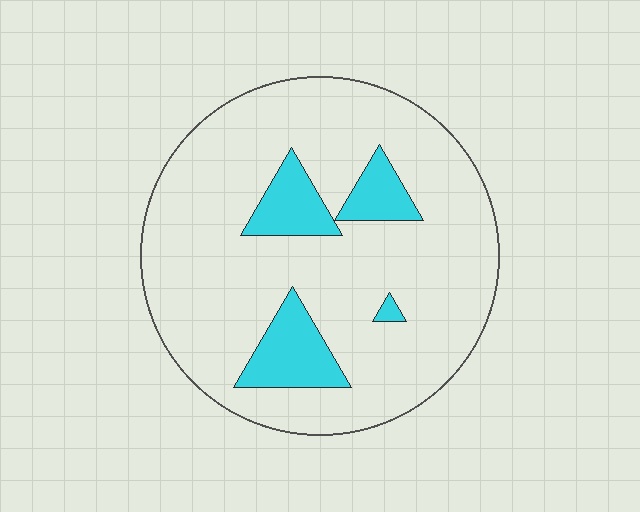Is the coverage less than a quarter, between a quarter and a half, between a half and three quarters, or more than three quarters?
Less than a quarter.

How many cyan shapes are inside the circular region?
4.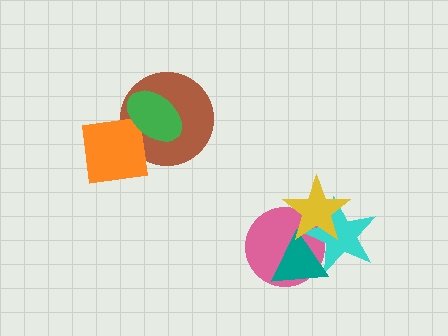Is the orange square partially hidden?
Yes, it is partially covered by another shape.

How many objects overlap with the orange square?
2 objects overlap with the orange square.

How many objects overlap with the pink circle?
3 objects overlap with the pink circle.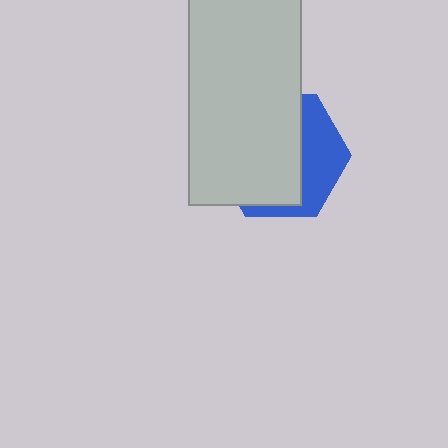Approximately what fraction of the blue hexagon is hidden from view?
Roughly 64% of the blue hexagon is hidden behind the light gray rectangle.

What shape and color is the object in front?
The object in front is a light gray rectangle.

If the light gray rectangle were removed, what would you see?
You would see the complete blue hexagon.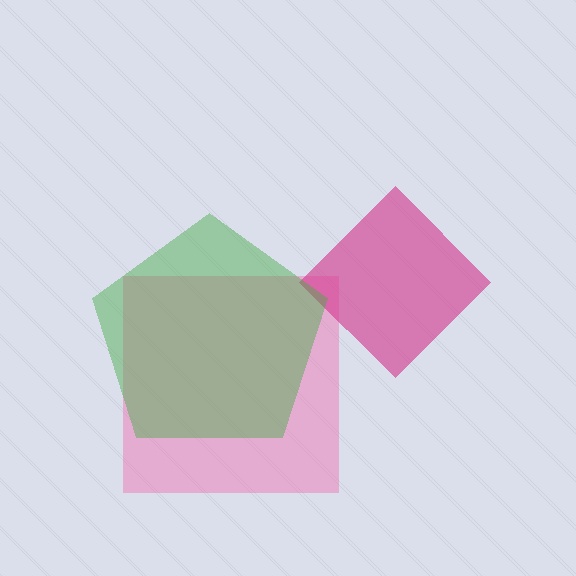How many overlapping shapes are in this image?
There are 3 overlapping shapes in the image.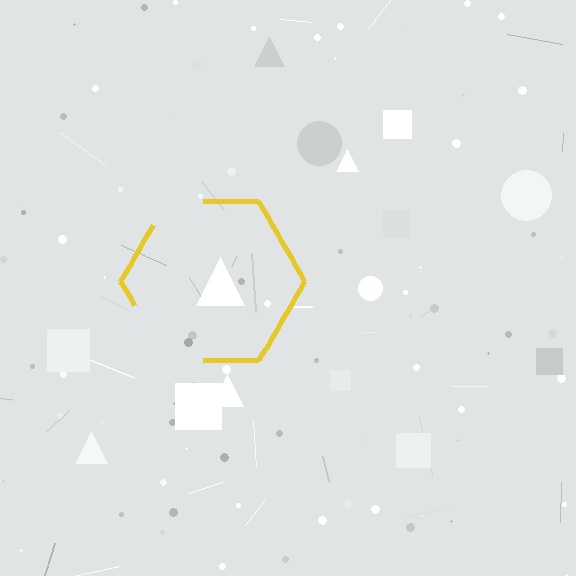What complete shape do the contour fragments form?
The contour fragments form a hexagon.